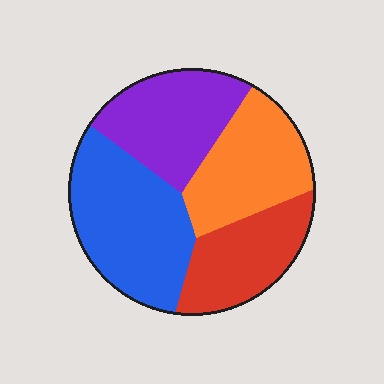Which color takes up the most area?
Blue, at roughly 30%.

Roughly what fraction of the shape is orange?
Orange takes up about one quarter (1/4) of the shape.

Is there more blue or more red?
Blue.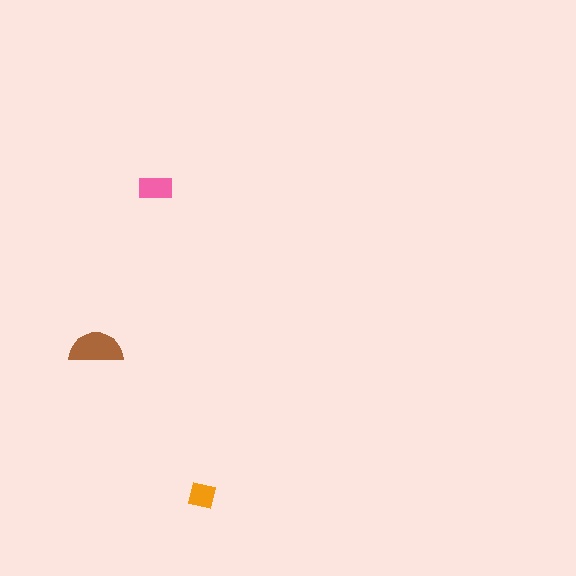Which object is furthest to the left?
The brown semicircle is leftmost.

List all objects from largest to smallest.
The brown semicircle, the pink rectangle, the orange square.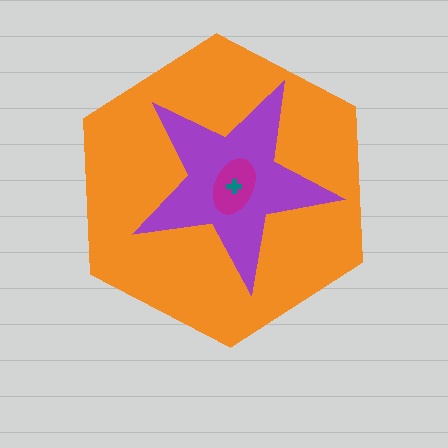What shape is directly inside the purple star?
The magenta ellipse.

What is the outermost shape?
The orange hexagon.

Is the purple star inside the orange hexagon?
Yes.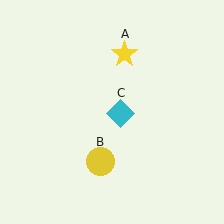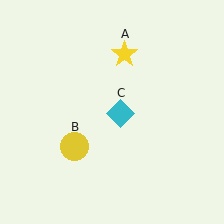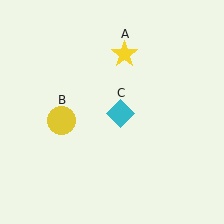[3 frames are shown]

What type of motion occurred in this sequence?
The yellow circle (object B) rotated clockwise around the center of the scene.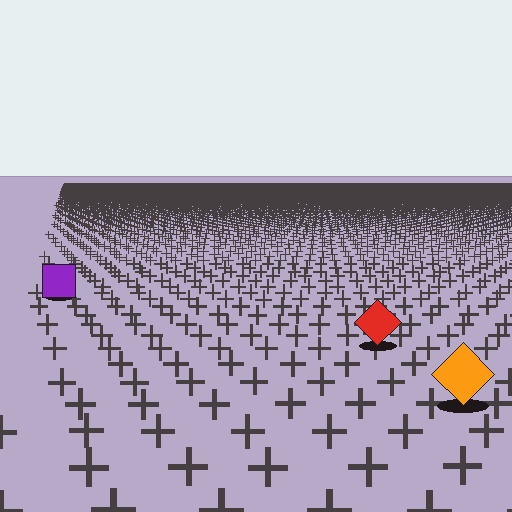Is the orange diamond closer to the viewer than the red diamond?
Yes. The orange diamond is closer — you can tell from the texture gradient: the ground texture is coarser near it.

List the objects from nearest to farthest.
From nearest to farthest: the orange diamond, the red diamond, the purple square.